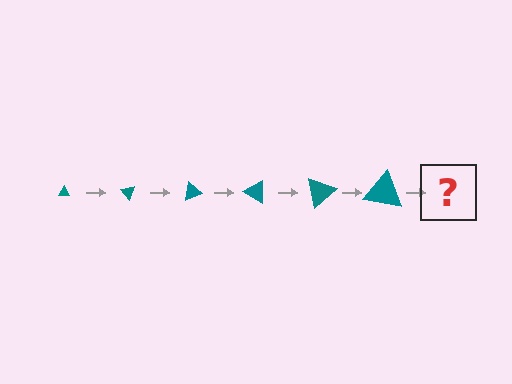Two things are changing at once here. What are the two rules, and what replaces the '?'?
The two rules are that the triangle grows larger each step and it rotates 50 degrees each step. The '?' should be a triangle, larger than the previous one and rotated 300 degrees from the start.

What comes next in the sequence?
The next element should be a triangle, larger than the previous one and rotated 300 degrees from the start.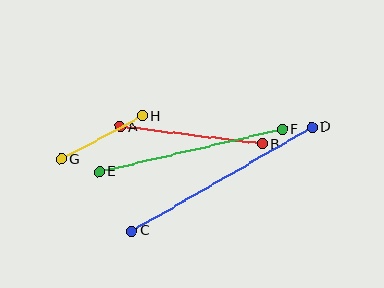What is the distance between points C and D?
The distance is approximately 208 pixels.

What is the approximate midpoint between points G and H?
The midpoint is at approximately (102, 138) pixels.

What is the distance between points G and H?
The distance is approximately 92 pixels.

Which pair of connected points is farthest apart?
Points C and D are farthest apart.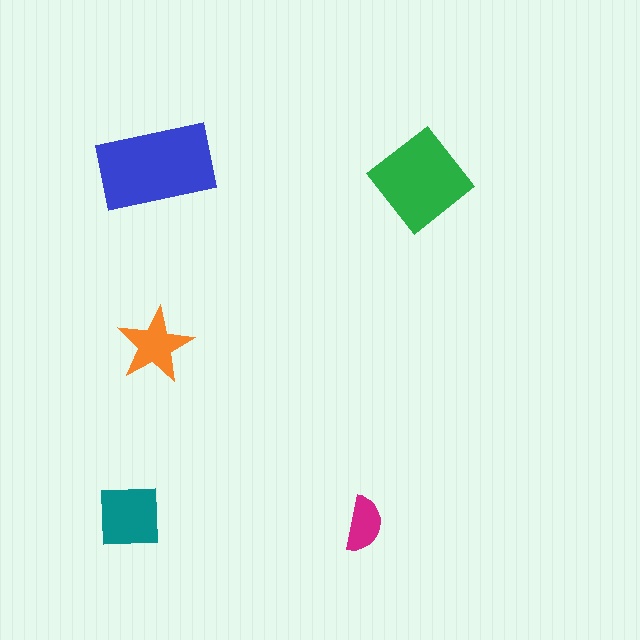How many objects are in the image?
There are 5 objects in the image.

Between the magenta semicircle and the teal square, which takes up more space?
The teal square.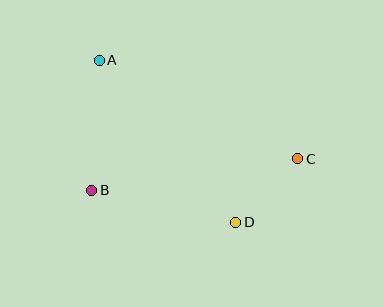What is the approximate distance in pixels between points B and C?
The distance between B and C is approximately 209 pixels.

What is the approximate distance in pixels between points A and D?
The distance between A and D is approximately 211 pixels.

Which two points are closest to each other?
Points C and D are closest to each other.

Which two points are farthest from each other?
Points A and C are farthest from each other.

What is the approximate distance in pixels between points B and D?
The distance between B and D is approximately 147 pixels.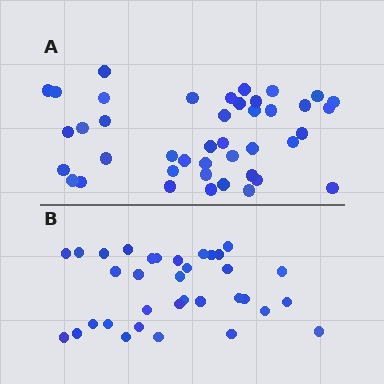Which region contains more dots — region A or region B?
Region A (the top region) has more dots.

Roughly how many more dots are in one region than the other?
Region A has roughly 8 or so more dots than region B.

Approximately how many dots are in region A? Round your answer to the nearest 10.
About 40 dots. (The exact count is 42, which rounds to 40.)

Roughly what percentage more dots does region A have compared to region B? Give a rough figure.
About 25% more.